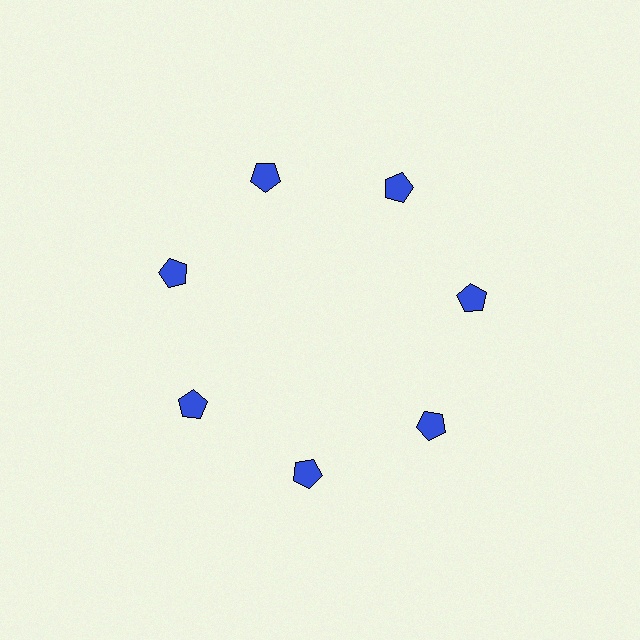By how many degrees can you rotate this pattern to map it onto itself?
The pattern maps onto itself every 51 degrees of rotation.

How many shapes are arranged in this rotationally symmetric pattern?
There are 7 shapes, arranged in 7 groups of 1.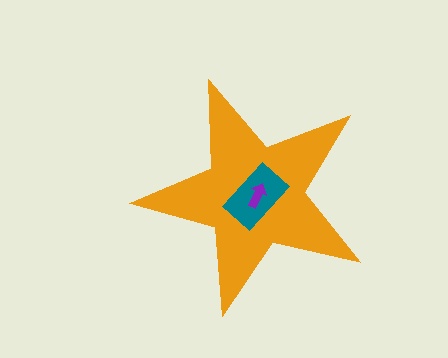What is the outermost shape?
The orange star.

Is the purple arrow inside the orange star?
Yes.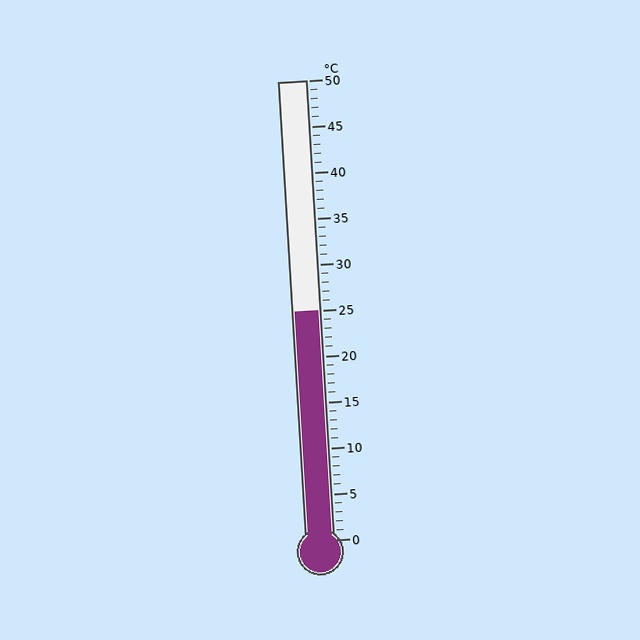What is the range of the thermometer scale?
The thermometer scale ranges from 0°C to 50°C.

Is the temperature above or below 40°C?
The temperature is below 40°C.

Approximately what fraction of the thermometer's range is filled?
The thermometer is filled to approximately 50% of its range.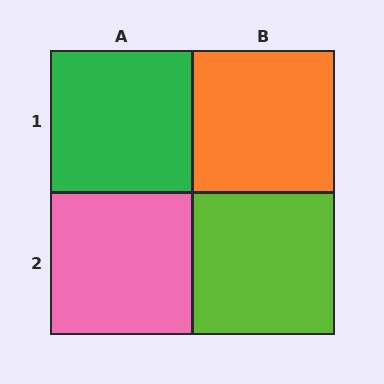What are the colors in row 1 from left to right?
Green, orange.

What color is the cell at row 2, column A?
Pink.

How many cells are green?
1 cell is green.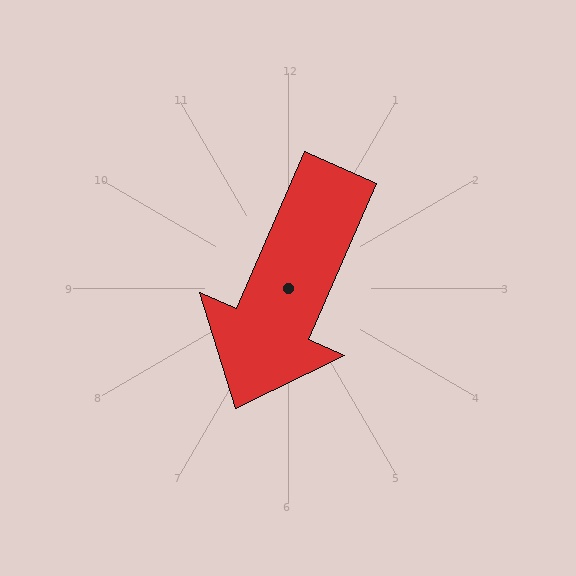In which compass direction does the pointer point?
Southwest.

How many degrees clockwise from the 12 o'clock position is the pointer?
Approximately 204 degrees.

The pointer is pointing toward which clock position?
Roughly 7 o'clock.